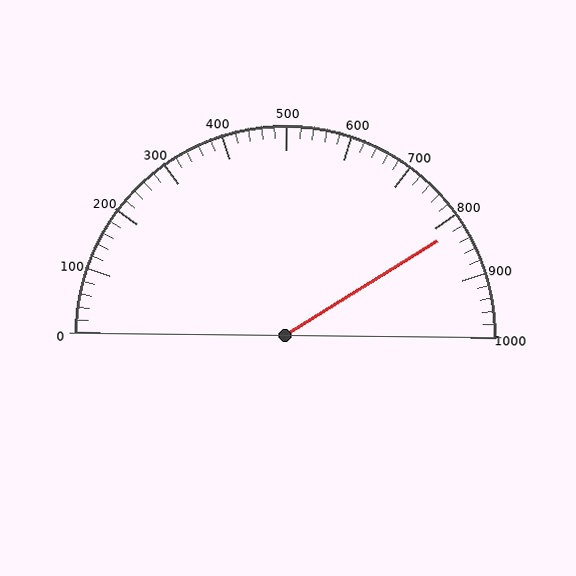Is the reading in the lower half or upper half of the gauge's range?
The reading is in the upper half of the range (0 to 1000).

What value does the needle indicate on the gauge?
The needle indicates approximately 820.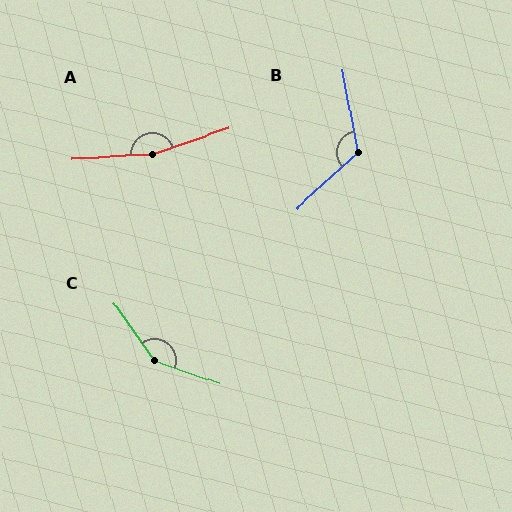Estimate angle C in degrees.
Approximately 145 degrees.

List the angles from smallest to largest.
B (122°), C (145°), A (164°).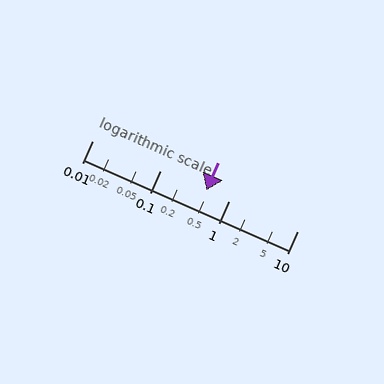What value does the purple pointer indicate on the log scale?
The pointer indicates approximately 0.46.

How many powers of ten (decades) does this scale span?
The scale spans 3 decades, from 0.01 to 10.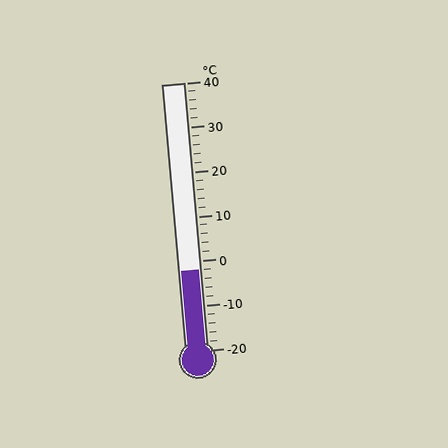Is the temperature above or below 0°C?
The temperature is below 0°C.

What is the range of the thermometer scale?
The thermometer scale ranges from -20°C to 40°C.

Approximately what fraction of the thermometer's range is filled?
The thermometer is filled to approximately 30% of its range.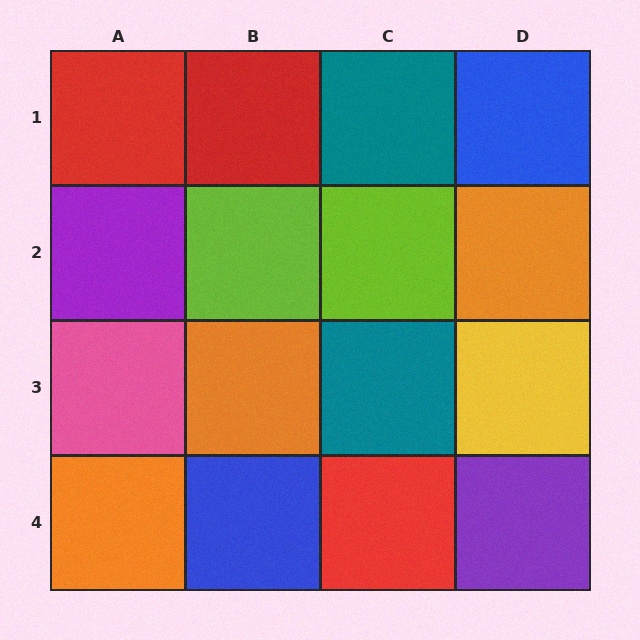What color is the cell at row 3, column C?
Teal.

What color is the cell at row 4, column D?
Purple.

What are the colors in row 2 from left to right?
Purple, lime, lime, orange.